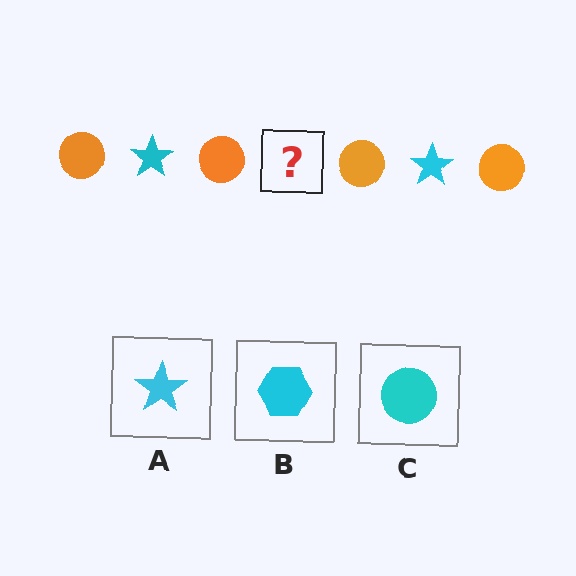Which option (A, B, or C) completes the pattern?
A.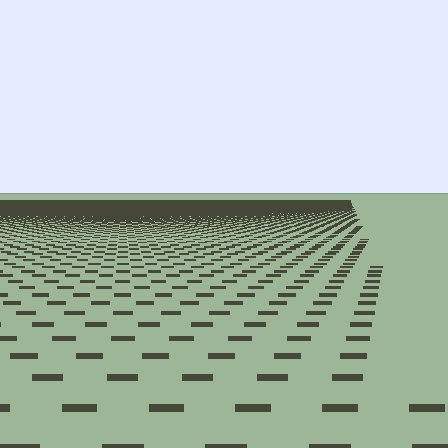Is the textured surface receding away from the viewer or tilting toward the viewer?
The surface is receding away from the viewer. Texture elements get smaller and denser toward the top.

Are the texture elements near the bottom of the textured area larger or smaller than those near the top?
Larger. Near the bottom, elements are closer to the viewer and appear at a bigger on-screen size.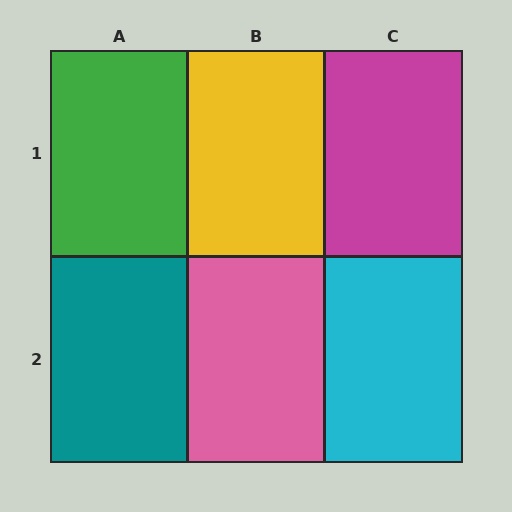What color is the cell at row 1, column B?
Yellow.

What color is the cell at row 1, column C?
Magenta.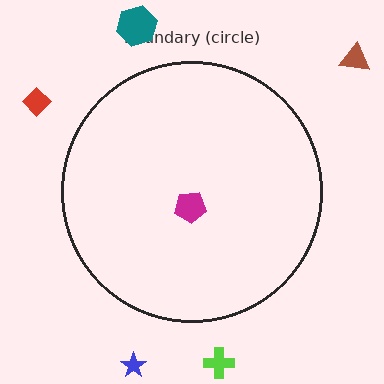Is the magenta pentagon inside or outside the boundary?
Inside.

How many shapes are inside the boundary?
1 inside, 5 outside.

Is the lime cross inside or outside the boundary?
Outside.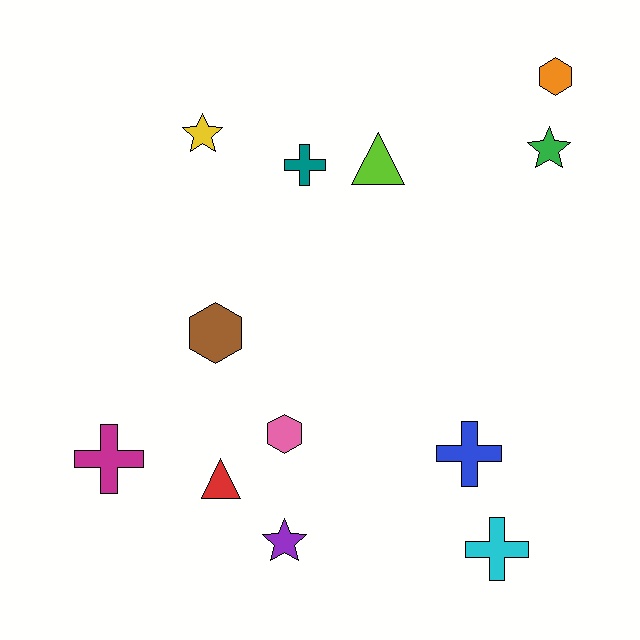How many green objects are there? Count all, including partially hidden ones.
There is 1 green object.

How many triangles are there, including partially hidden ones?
There are 2 triangles.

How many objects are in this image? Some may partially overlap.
There are 12 objects.